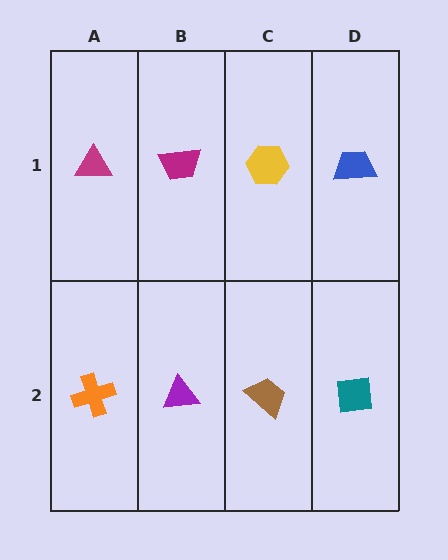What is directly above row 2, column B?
A magenta trapezoid.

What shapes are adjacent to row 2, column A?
A magenta triangle (row 1, column A), a purple triangle (row 2, column B).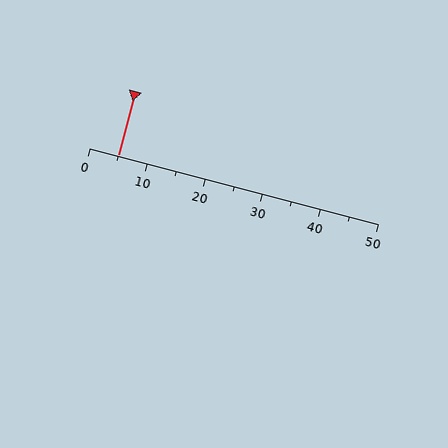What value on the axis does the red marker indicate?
The marker indicates approximately 5.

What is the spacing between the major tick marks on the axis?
The major ticks are spaced 10 apart.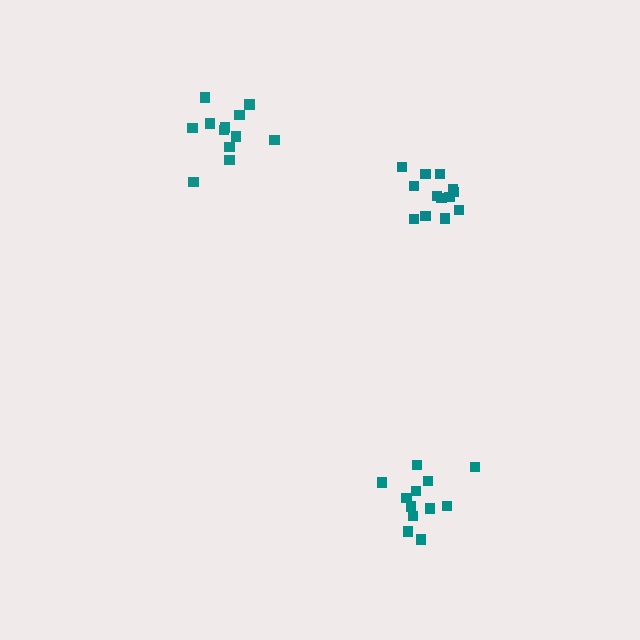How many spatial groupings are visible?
There are 3 spatial groupings.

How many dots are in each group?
Group 1: 12 dots, Group 2: 12 dots, Group 3: 13 dots (37 total).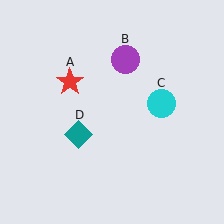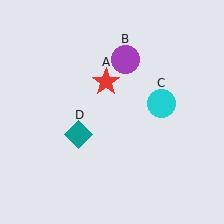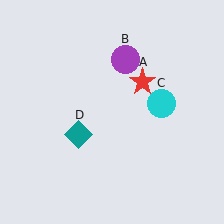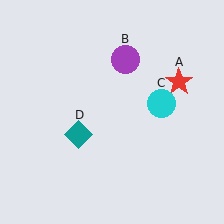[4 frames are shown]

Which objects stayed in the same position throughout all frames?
Purple circle (object B) and cyan circle (object C) and teal diamond (object D) remained stationary.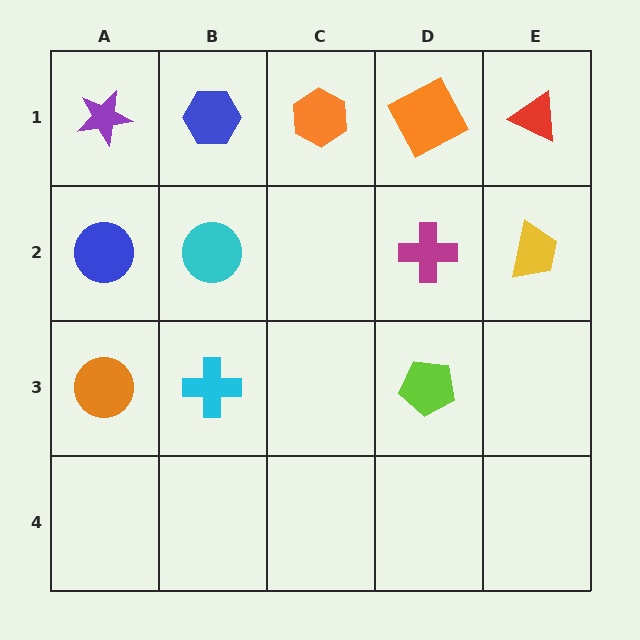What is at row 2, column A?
A blue circle.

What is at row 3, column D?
A lime pentagon.